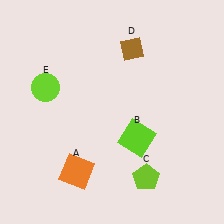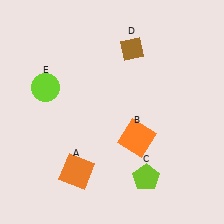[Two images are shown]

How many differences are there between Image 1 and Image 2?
There is 1 difference between the two images.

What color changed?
The square (B) changed from lime in Image 1 to orange in Image 2.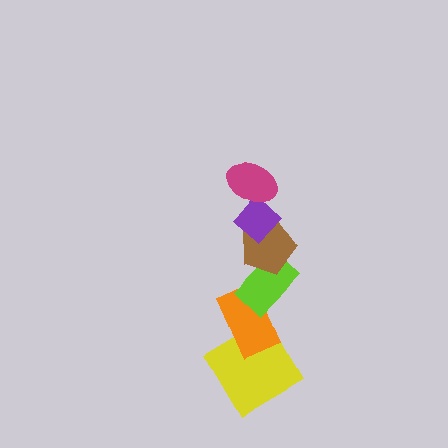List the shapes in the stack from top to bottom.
From top to bottom: the magenta ellipse, the purple diamond, the brown pentagon, the lime rectangle, the orange rectangle, the yellow diamond.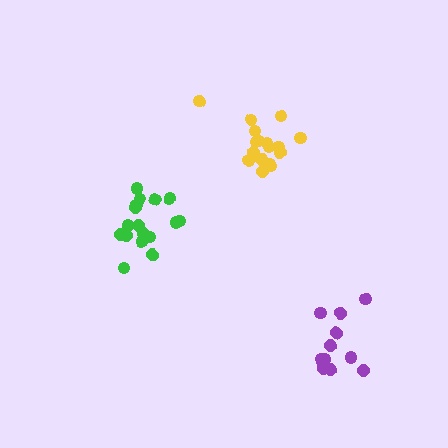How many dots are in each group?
Group 1: 17 dots, Group 2: 17 dots, Group 3: 12 dots (46 total).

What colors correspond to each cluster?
The clusters are colored: yellow, green, purple.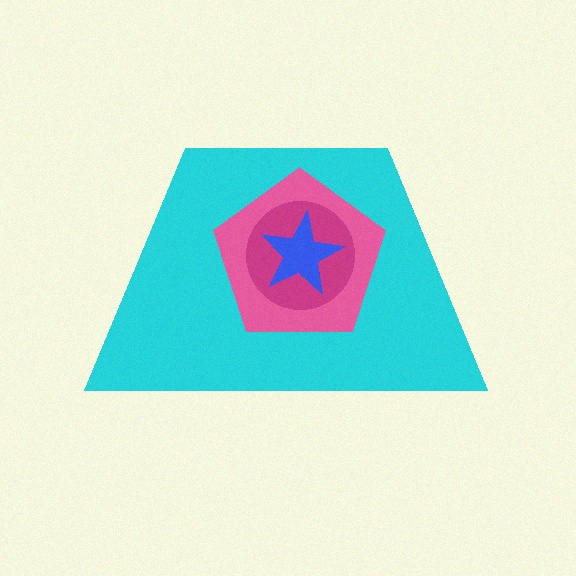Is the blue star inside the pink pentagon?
Yes.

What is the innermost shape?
The blue star.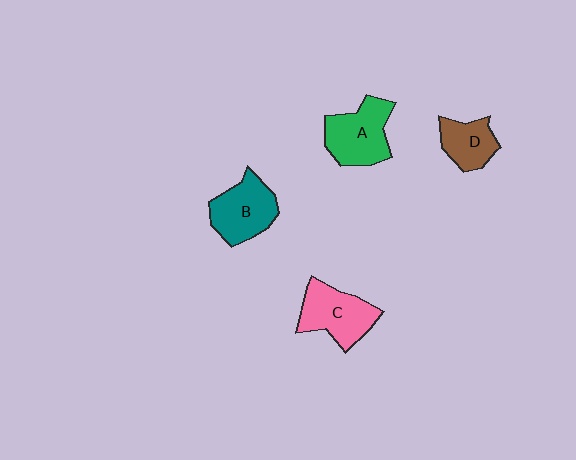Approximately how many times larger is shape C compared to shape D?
Approximately 1.5 times.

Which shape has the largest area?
Shape A (green).